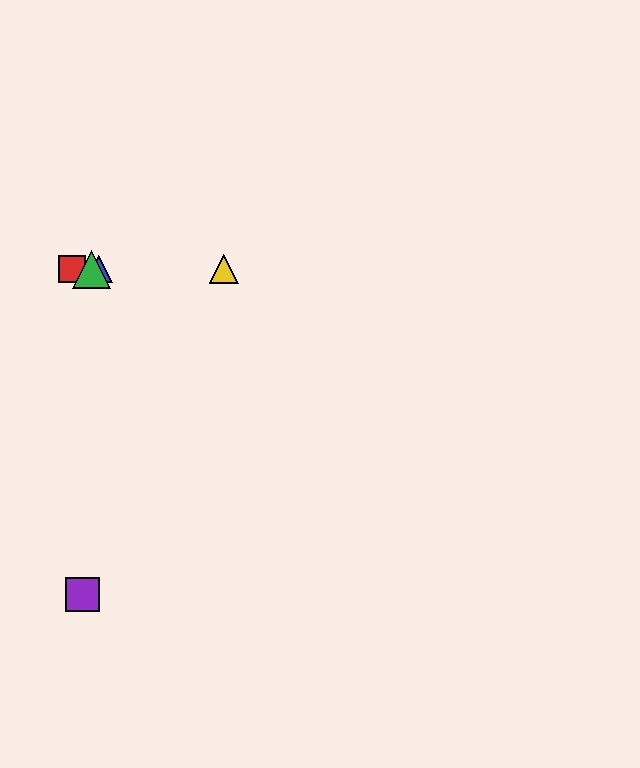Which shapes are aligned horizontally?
The red square, the blue triangle, the green triangle, the yellow triangle are aligned horizontally.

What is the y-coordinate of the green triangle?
The green triangle is at y≈269.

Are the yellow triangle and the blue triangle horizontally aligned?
Yes, both are at y≈269.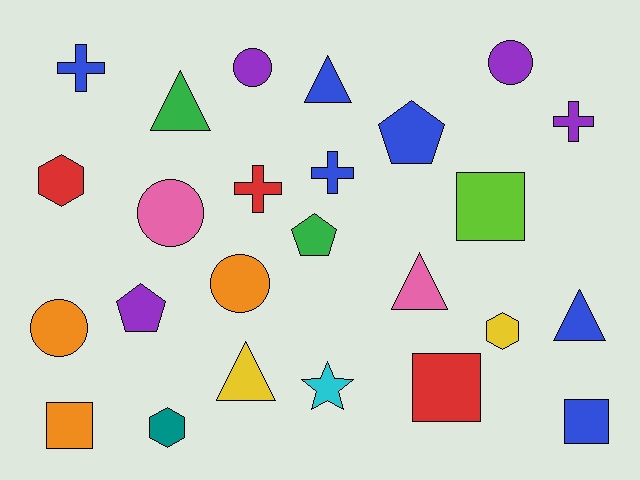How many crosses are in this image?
There are 4 crosses.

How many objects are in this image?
There are 25 objects.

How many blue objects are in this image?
There are 6 blue objects.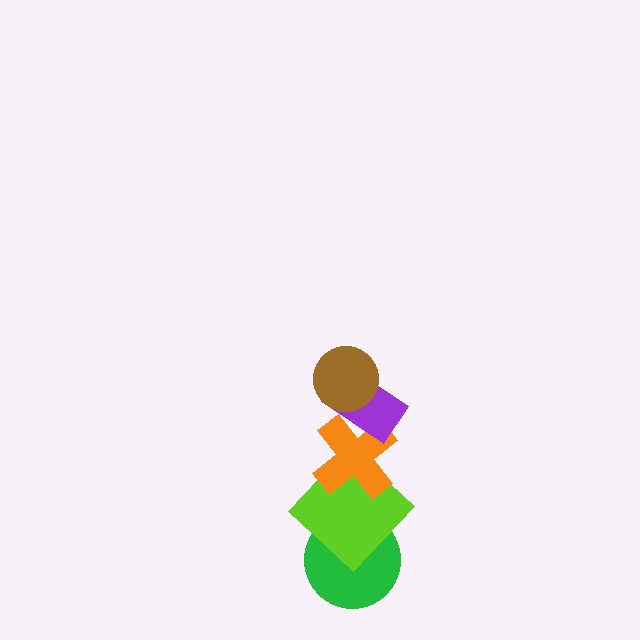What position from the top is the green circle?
The green circle is 5th from the top.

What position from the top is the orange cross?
The orange cross is 3rd from the top.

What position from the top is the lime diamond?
The lime diamond is 4th from the top.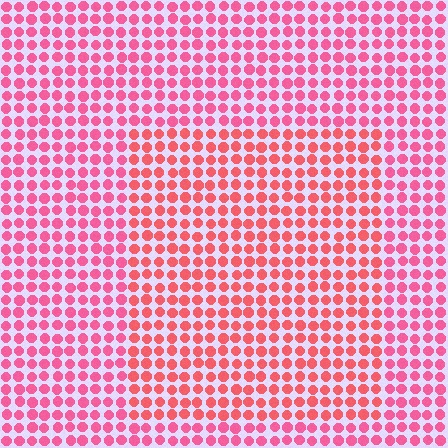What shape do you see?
I see a rectangle.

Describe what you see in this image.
The image is filled with small pink elements in a uniform arrangement. A rectangle-shaped region is visible where the elements are tinted to a slightly different hue, forming a subtle color boundary.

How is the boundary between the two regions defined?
The boundary is defined purely by a slight shift in hue (about 20 degrees). Spacing, size, and orientation are identical on both sides.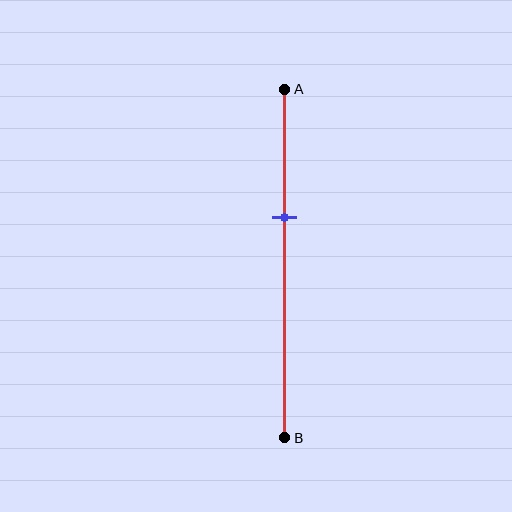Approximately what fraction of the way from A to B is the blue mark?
The blue mark is approximately 35% of the way from A to B.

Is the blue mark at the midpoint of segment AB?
No, the mark is at about 35% from A, not at the 50% midpoint.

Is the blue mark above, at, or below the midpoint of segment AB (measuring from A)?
The blue mark is above the midpoint of segment AB.